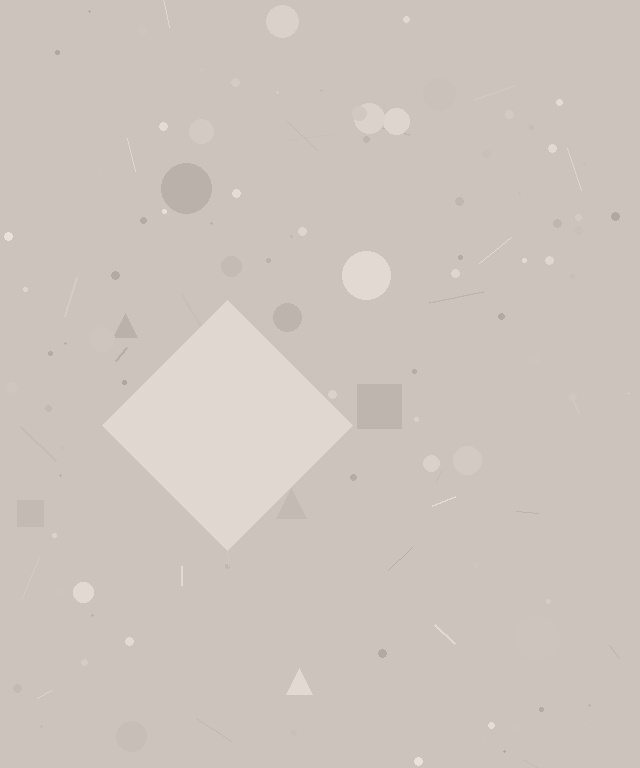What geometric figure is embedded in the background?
A diamond is embedded in the background.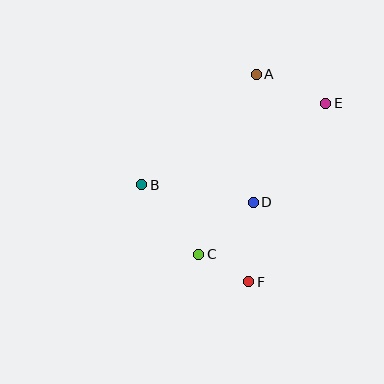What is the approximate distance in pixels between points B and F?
The distance between B and F is approximately 144 pixels.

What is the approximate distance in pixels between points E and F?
The distance between E and F is approximately 194 pixels.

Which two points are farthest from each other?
Points A and F are farthest from each other.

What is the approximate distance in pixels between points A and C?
The distance between A and C is approximately 189 pixels.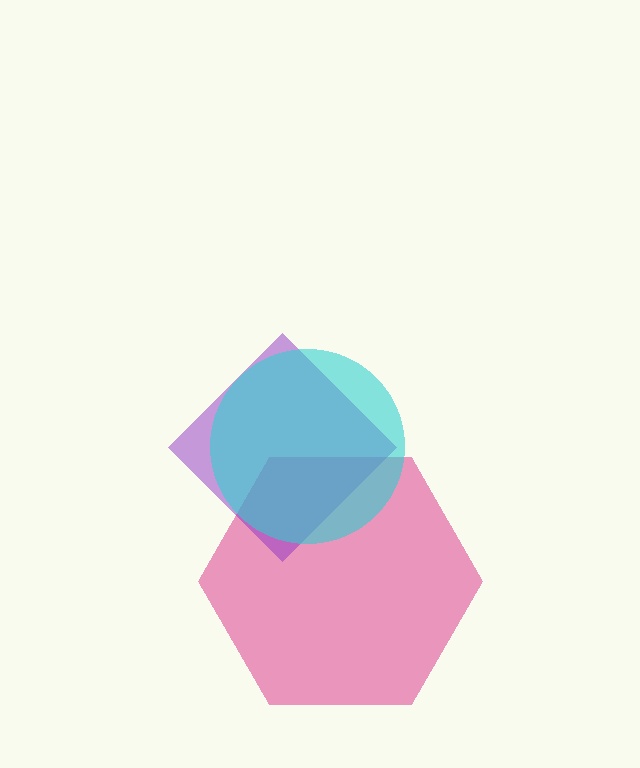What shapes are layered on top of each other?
The layered shapes are: a pink hexagon, a purple diamond, a cyan circle.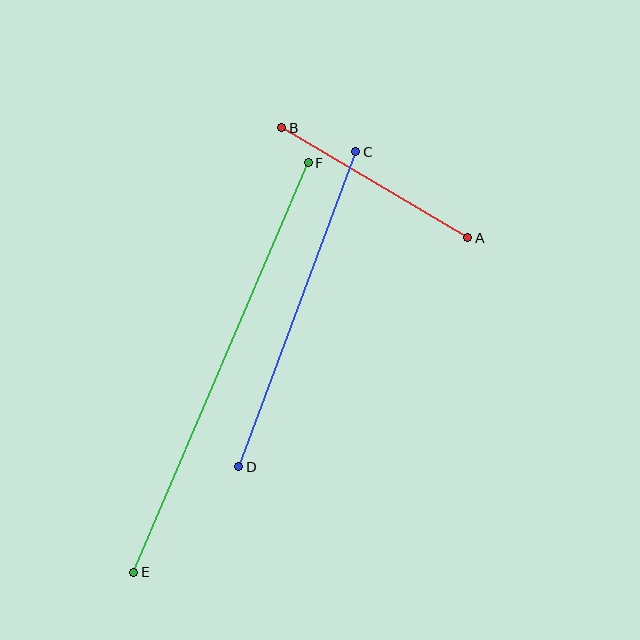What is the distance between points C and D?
The distance is approximately 336 pixels.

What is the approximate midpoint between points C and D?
The midpoint is at approximately (297, 309) pixels.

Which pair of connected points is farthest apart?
Points E and F are farthest apart.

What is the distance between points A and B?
The distance is approximately 216 pixels.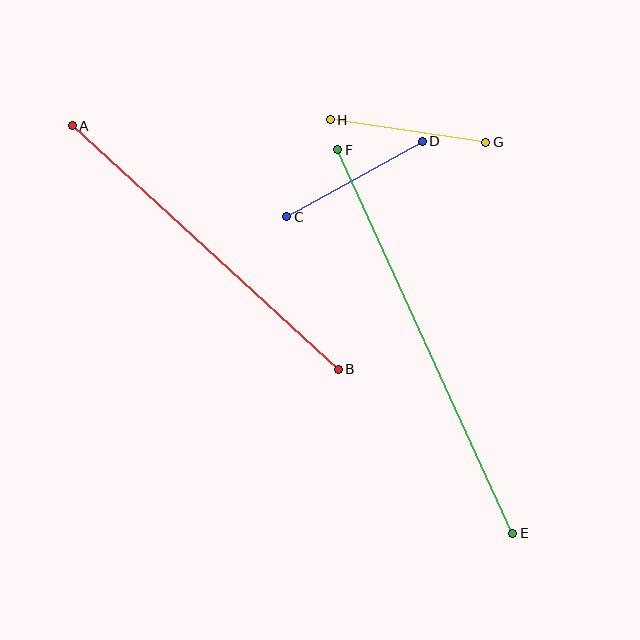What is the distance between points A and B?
The distance is approximately 361 pixels.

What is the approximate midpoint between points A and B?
The midpoint is at approximately (205, 247) pixels.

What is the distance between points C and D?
The distance is approximately 155 pixels.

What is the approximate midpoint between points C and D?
The midpoint is at approximately (355, 179) pixels.